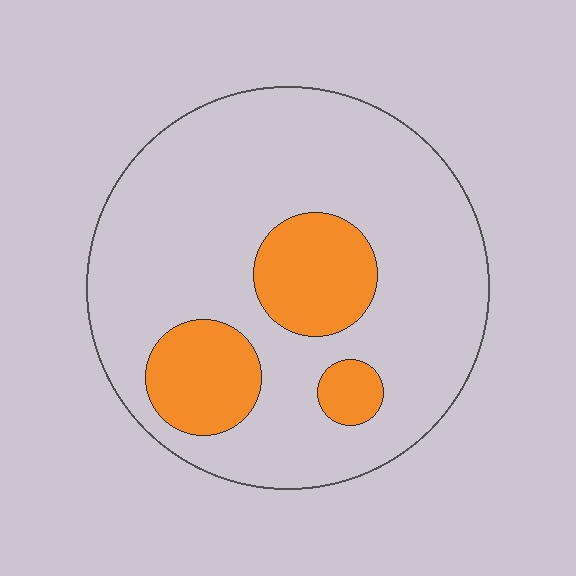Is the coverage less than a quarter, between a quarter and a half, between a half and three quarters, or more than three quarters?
Less than a quarter.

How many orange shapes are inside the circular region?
3.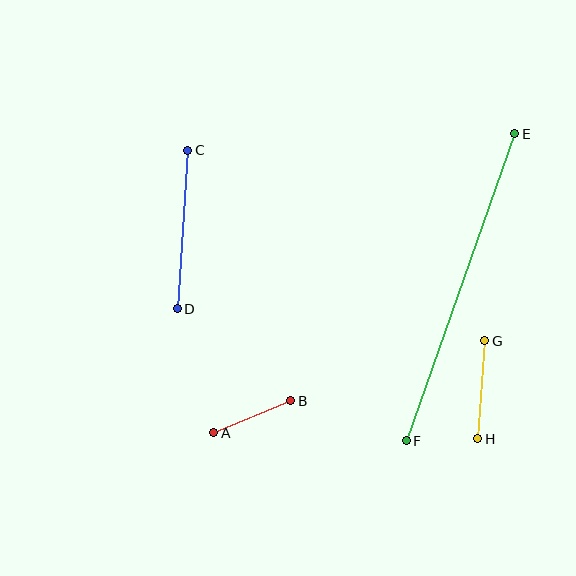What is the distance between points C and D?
The distance is approximately 159 pixels.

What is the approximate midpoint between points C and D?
The midpoint is at approximately (182, 230) pixels.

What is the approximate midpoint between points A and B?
The midpoint is at approximately (252, 417) pixels.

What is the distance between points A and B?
The distance is approximately 84 pixels.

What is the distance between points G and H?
The distance is approximately 98 pixels.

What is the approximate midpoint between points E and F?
The midpoint is at approximately (461, 287) pixels.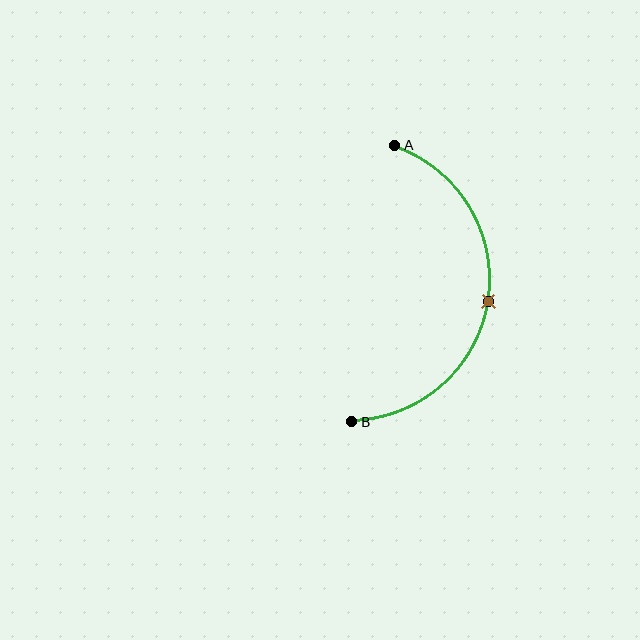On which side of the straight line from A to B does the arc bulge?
The arc bulges to the right of the straight line connecting A and B.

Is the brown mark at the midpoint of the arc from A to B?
Yes. The brown mark lies on the arc at equal arc-length from both A and B — it is the arc midpoint.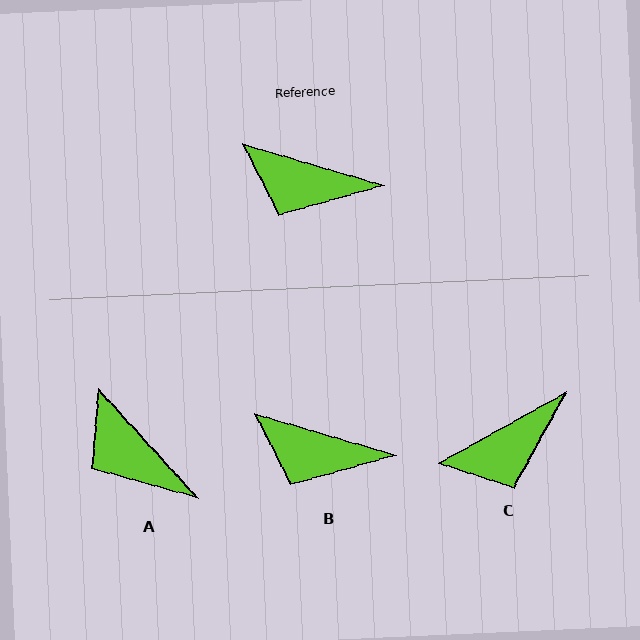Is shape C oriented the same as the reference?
No, it is off by about 45 degrees.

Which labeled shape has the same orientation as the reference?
B.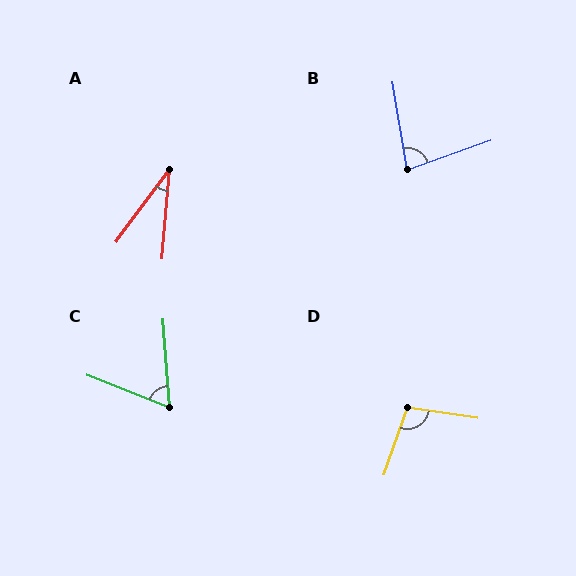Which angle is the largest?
D, at approximately 100 degrees.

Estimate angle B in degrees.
Approximately 80 degrees.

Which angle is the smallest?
A, at approximately 32 degrees.